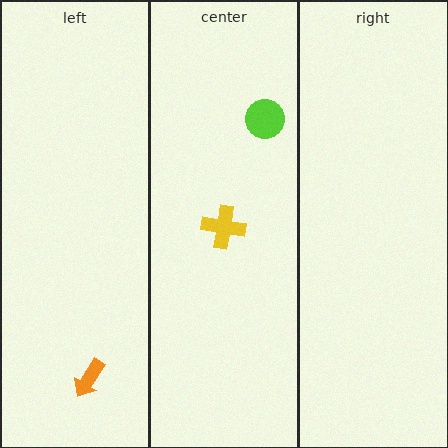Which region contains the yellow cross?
The center region.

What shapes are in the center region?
The lime circle, the yellow cross.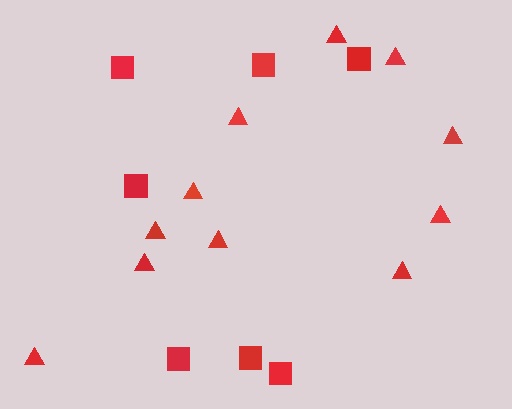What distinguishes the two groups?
There are 2 groups: one group of triangles (11) and one group of squares (7).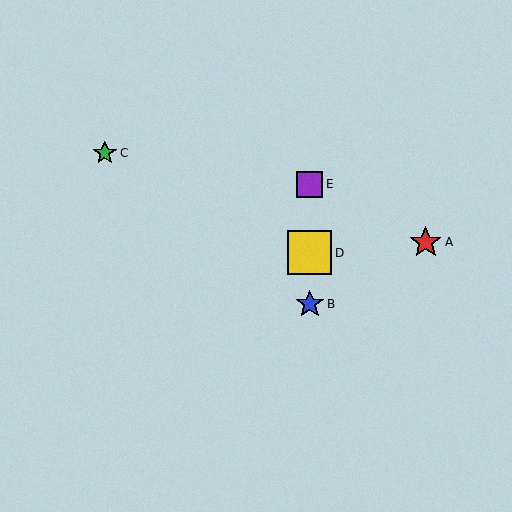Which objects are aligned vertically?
Objects B, D, E are aligned vertically.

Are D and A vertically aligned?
No, D is at x≈310 and A is at x≈426.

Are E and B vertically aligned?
Yes, both are at x≈310.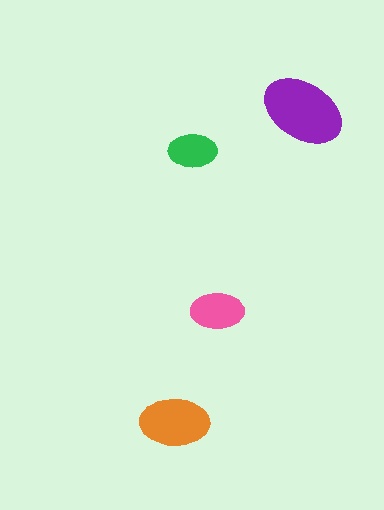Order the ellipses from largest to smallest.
the purple one, the orange one, the pink one, the green one.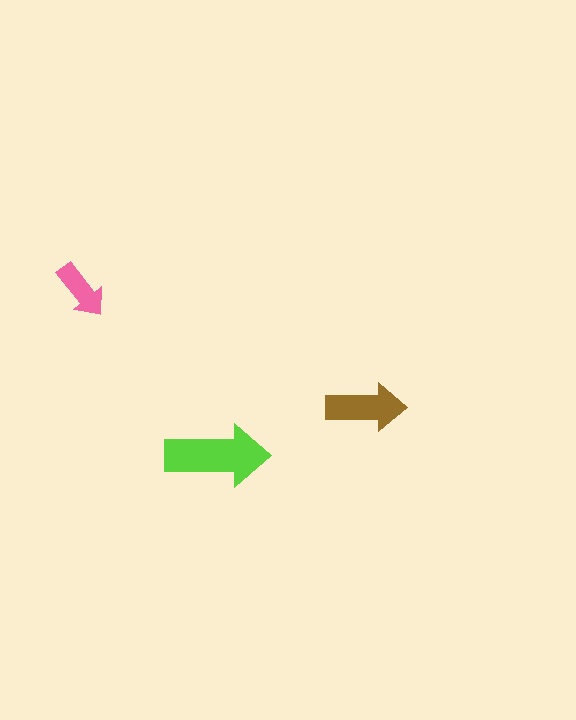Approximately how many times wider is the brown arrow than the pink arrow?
About 1.5 times wider.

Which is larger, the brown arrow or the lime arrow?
The lime one.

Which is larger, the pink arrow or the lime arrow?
The lime one.